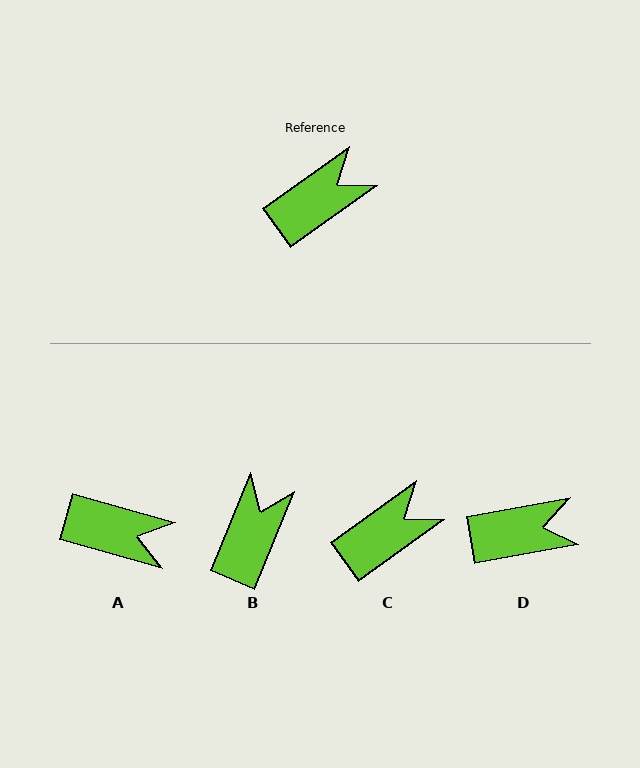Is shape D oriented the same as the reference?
No, it is off by about 26 degrees.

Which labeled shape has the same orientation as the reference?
C.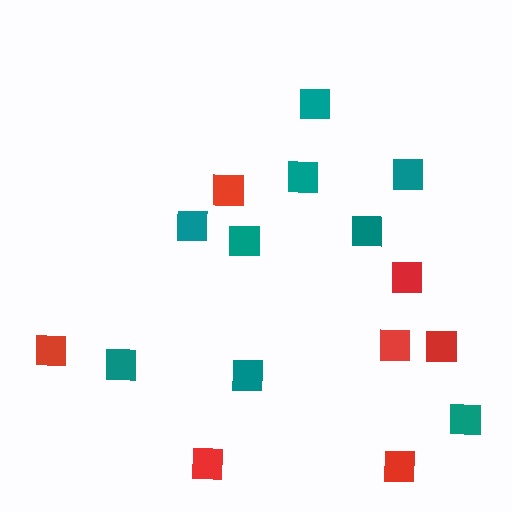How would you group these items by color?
There are 2 groups: one group of red squares (7) and one group of teal squares (9).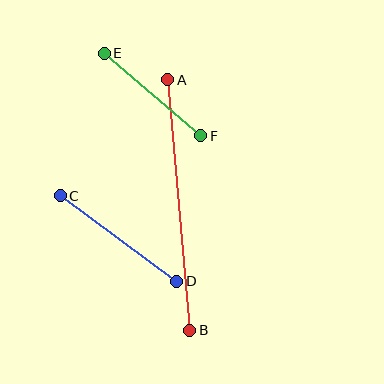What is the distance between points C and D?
The distance is approximately 144 pixels.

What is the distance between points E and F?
The distance is approximately 127 pixels.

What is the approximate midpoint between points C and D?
The midpoint is at approximately (119, 238) pixels.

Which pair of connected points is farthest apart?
Points A and B are farthest apart.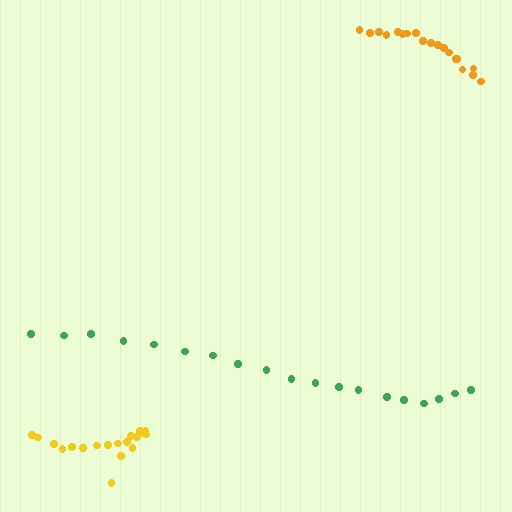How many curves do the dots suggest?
There are 3 distinct paths.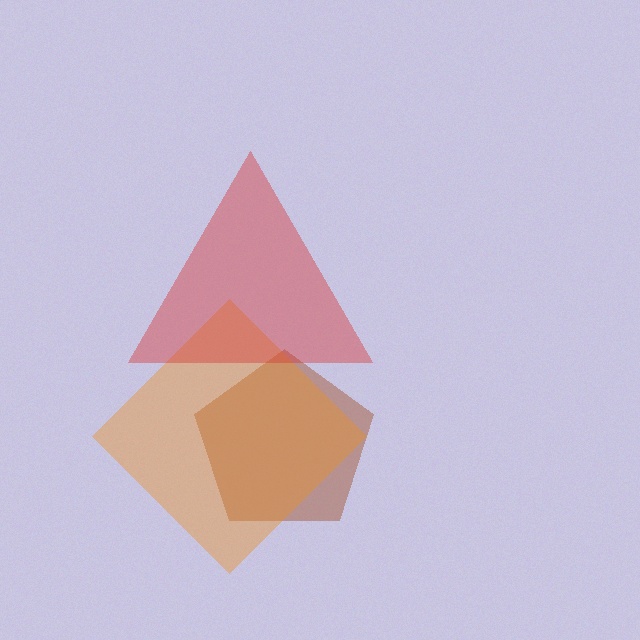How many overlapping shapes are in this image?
There are 3 overlapping shapes in the image.